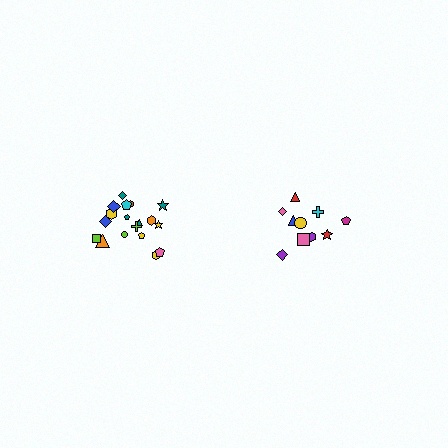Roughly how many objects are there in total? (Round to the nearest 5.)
Roughly 30 objects in total.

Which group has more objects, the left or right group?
The left group.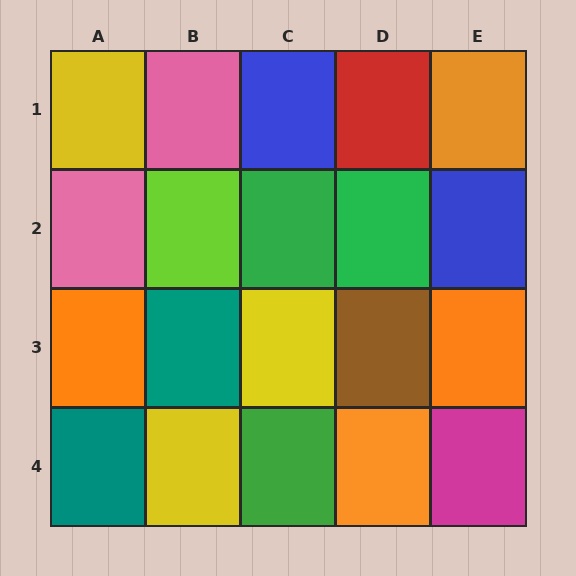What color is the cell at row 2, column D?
Green.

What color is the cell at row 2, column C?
Green.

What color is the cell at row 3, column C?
Yellow.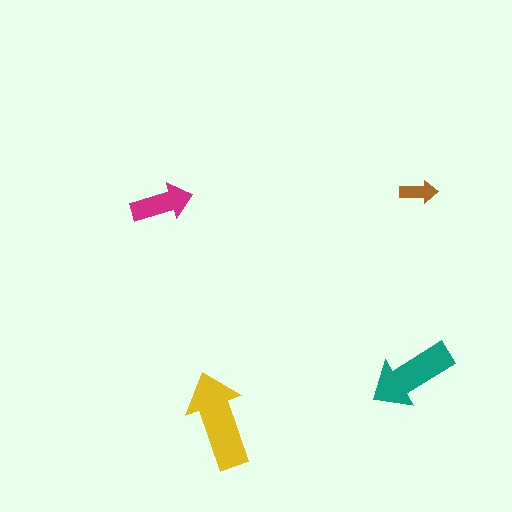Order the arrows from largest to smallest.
the yellow one, the teal one, the magenta one, the brown one.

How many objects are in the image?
There are 4 objects in the image.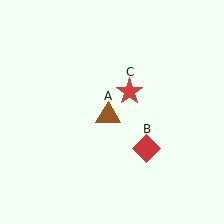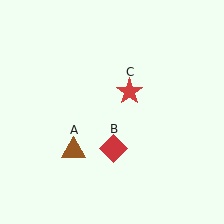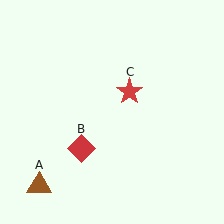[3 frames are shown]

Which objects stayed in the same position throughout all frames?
Red star (object C) remained stationary.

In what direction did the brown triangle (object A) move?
The brown triangle (object A) moved down and to the left.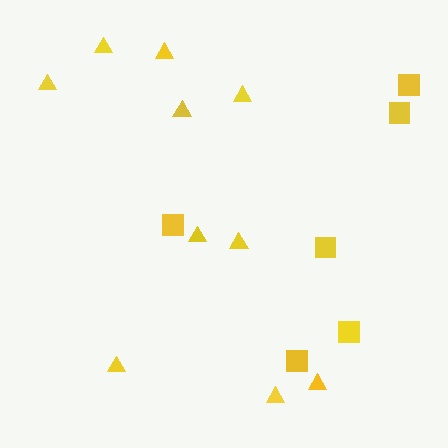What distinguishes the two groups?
There are 2 groups: one group of triangles (10) and one group of squares (6).